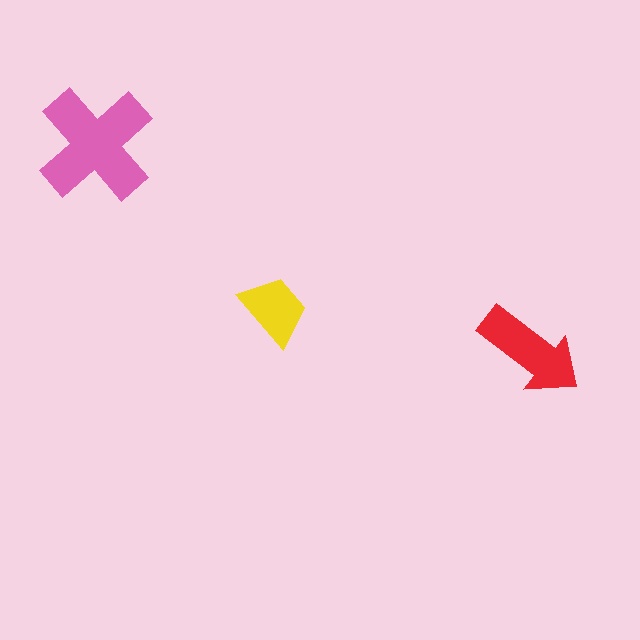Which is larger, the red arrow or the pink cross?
The pink cross.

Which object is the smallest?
The yellow trapezoid.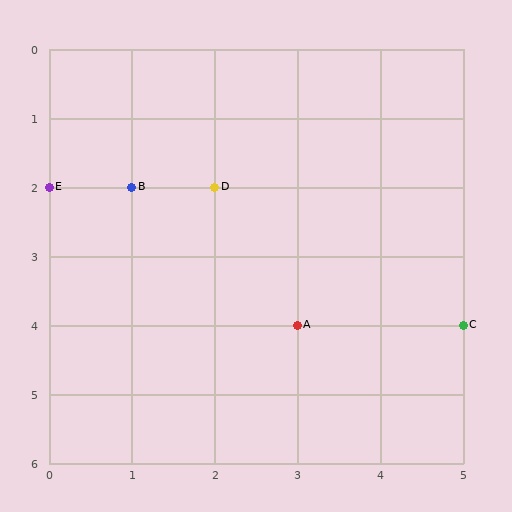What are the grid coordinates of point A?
Point A is at grid coordinates (3, 4).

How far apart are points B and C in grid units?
Points B and C are 4 columns and 2 rows apart (about 4.5 grid units diagonally).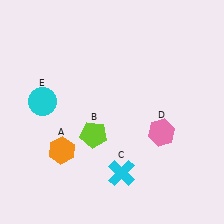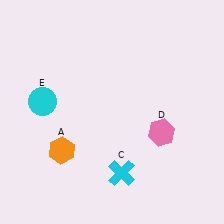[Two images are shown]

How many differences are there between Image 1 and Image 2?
There is 1 difference between the two images.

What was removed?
The lime pentagon (B) was removed in Image 2.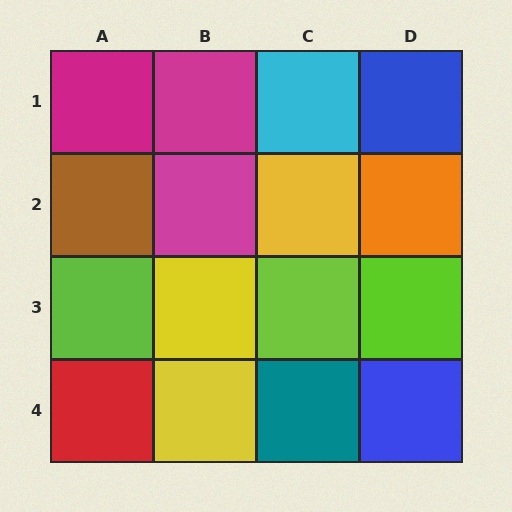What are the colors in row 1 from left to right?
Magenta, magenta, cyan, blue.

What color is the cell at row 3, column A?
Lime.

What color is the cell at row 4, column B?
Yellow.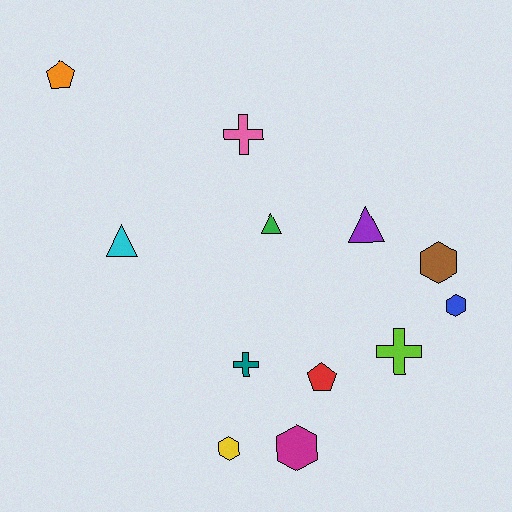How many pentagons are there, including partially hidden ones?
There are 2 pentagons.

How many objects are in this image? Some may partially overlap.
There are 12 objects.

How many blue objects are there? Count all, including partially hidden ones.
There is 1 blue object.